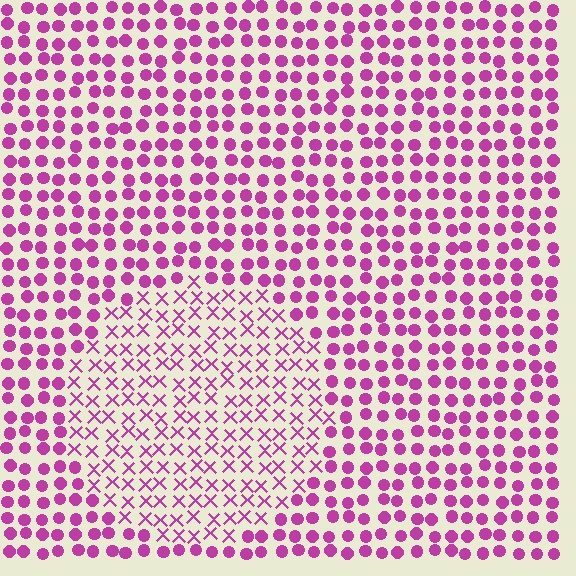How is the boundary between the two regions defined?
The boundary is defined by a change in element shape: X marks inside vs. circles outside. All elements share the same color and spacing.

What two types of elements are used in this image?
The image uses X marks inside the circle region and circles outside it.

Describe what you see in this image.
The image is filled with small magenta elements arranged in a uniform grid. A circle-shaped region contains X marks, while the surrounding area contains circles. The boundary is defined purely by the change in element shape.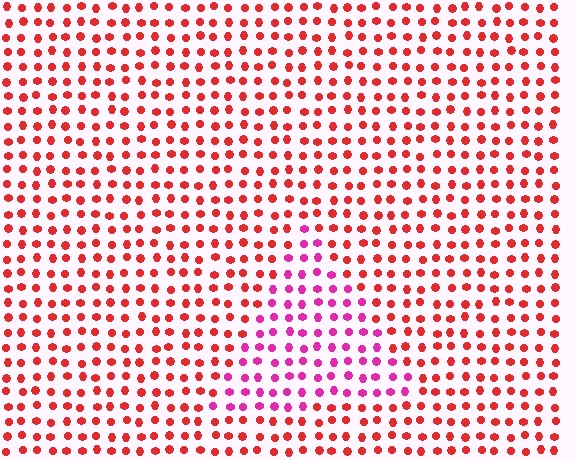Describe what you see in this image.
The image is filled with small red elements in a uniform arrangement. A triangle-shaped region is visible where the elements are tinted to a slightly different hue, forming a subtle color boundary.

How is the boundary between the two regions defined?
The boundary is defined purely by a slight shift in hue (about 42 degrees). Spacing, size, and orientation are identical on both sides.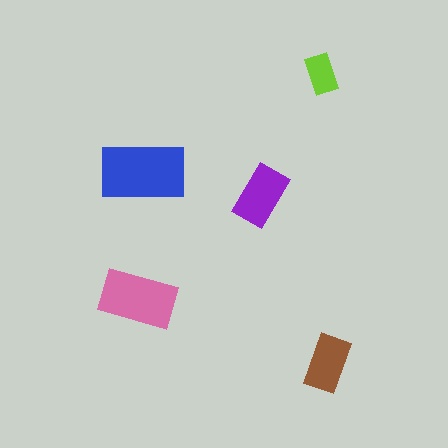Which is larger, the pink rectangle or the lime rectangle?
The pink one.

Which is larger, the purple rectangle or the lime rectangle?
The purple one.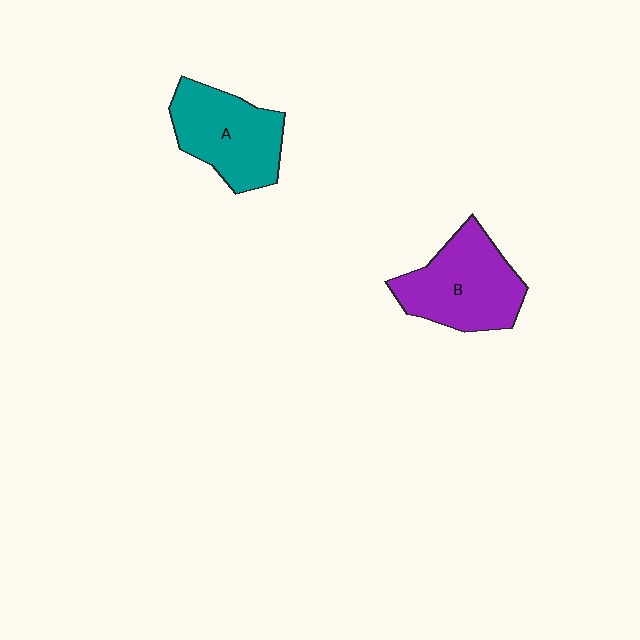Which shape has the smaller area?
Shape A (teal).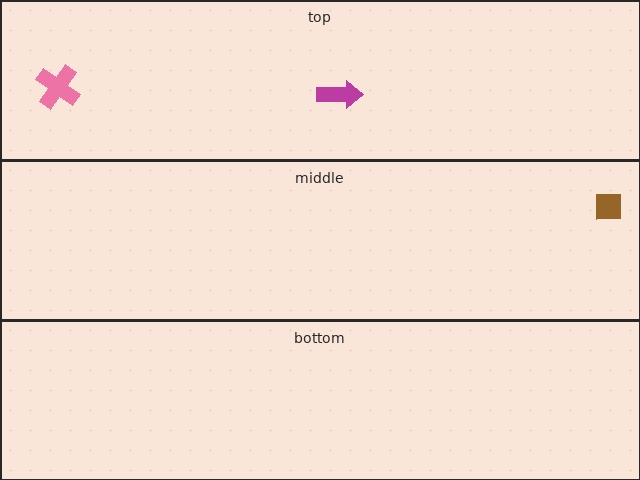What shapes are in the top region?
The magenta arrow, the pink cross.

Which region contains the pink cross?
The top region.